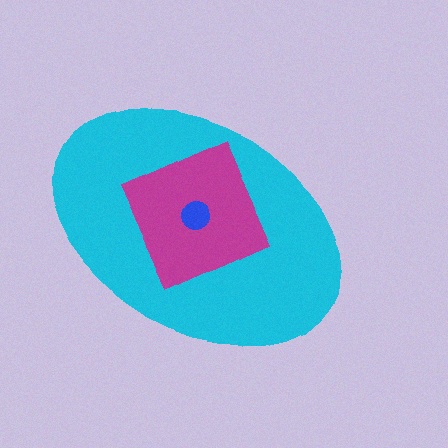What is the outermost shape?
The cyan ellipse.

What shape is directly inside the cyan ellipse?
The magenta square.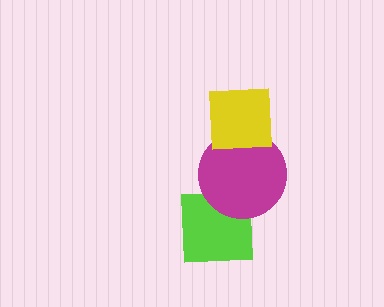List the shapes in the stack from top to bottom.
From top to bottom: the yellow square, the magenta circle, the lime square.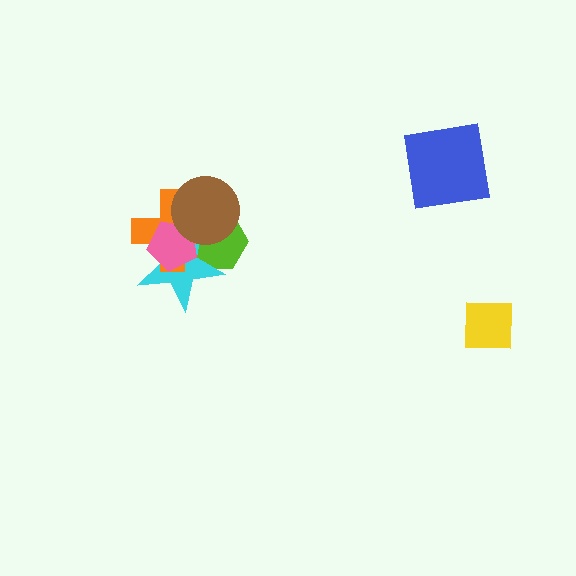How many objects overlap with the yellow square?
0 objects overlap with the yellow square.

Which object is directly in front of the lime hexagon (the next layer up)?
The cyan star is directly in front of the lime hexagon.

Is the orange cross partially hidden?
Yes, it is partially covered by another shape.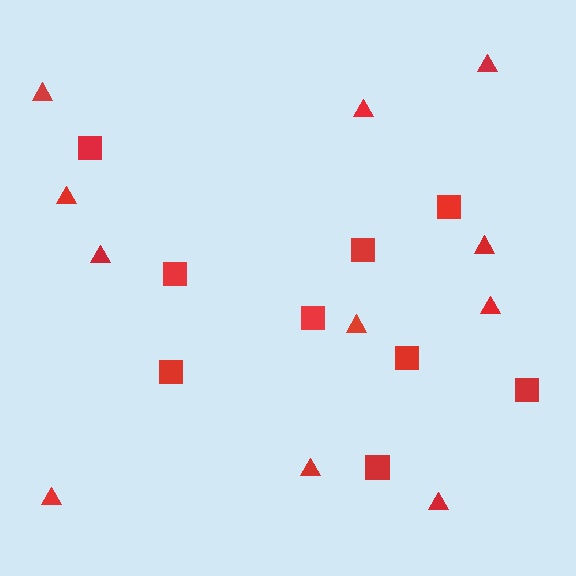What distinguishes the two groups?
There are 2 groups: one group of triangles (11) and one group of squares (9).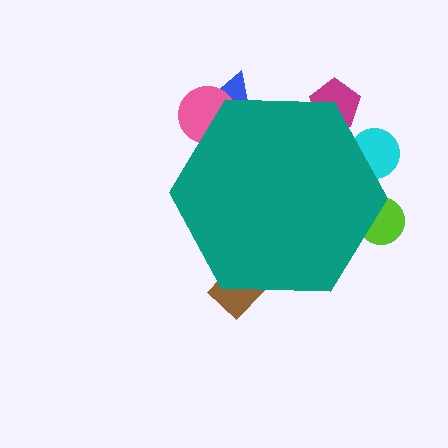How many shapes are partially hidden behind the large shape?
6 shapes are partially hidden.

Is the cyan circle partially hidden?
Yes, the cyan circle is partially hidden behind the teal hexagon.